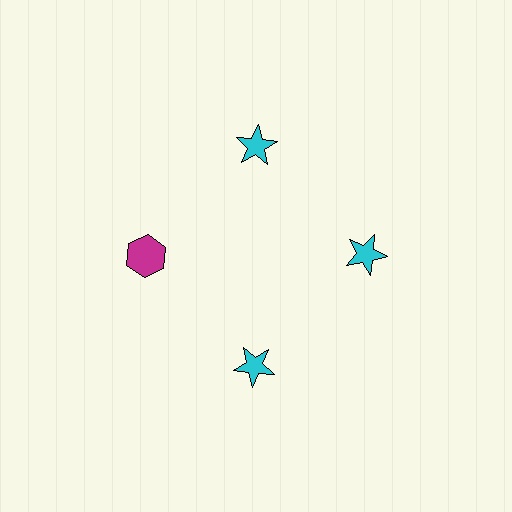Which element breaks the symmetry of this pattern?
The magenta hexagon at roughly the 9 o'clock position breaks the symmetry. All other shapes are cyan stars.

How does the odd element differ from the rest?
It differs in both color (magenta instead of cyan) and shape (hexagon instead of star).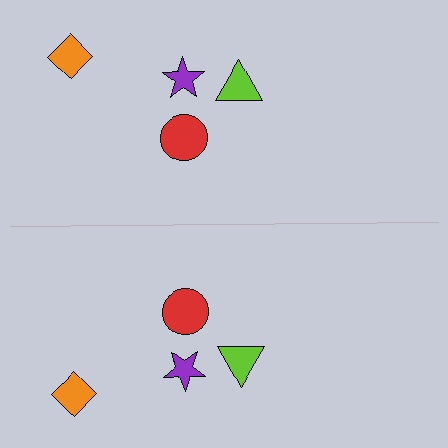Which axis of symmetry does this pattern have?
The pattern has a horizontal axis of symmetry running through the center of the image.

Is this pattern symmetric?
Yes, this pattern has bilateral (reflection) symmetry.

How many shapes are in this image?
There are 8 shapes in this image.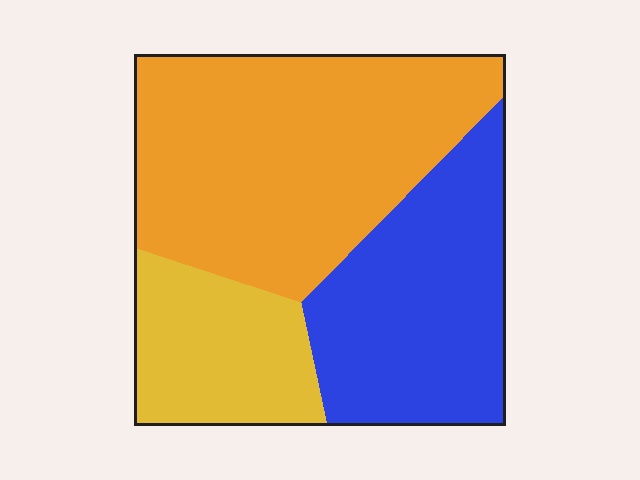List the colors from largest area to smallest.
From largest to smallest: orange, blue, yellow.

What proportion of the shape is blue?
Blue takes up about one third (1/3) of the shape.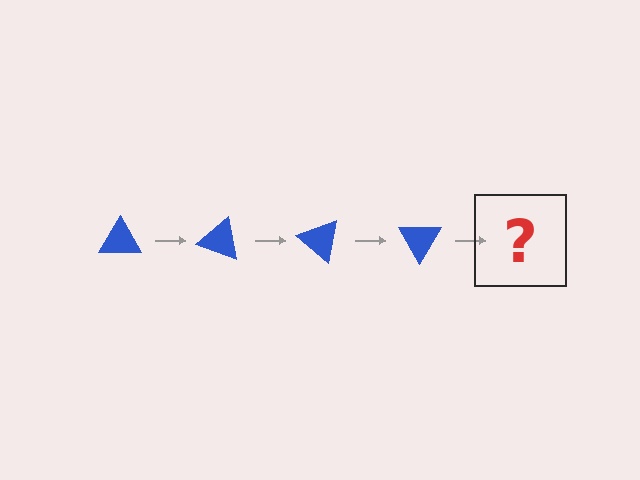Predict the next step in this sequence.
The next step is a blue triangle rotated 80 degrees.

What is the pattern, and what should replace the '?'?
The pattern is that the triangle rotates 20 degrees each step. The '?' should be a blue triangle rotated 80 degrees.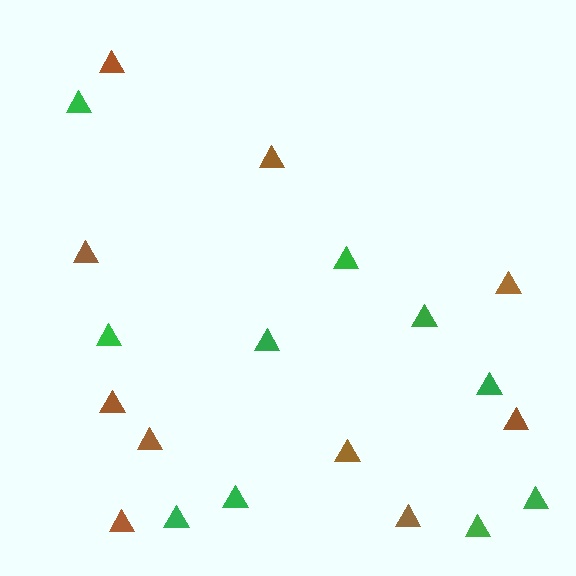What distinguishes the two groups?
There are 2 groups: one group of green triangles (10) and one group of brown triangles (10).